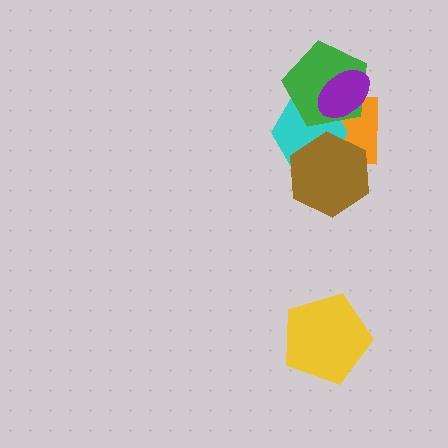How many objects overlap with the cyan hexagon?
4 objects overlap with the cyan hexagon.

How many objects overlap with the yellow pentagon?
0 objects overlap with the yellow pentagon.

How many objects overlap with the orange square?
4 objects overlap with the orange square.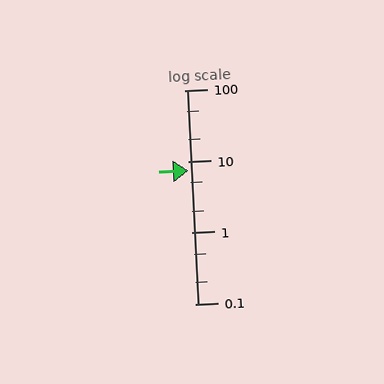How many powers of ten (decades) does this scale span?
The scale spans 3 decades, from 0.1 to 100.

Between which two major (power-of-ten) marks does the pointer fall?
The pointer is between 1 and 10.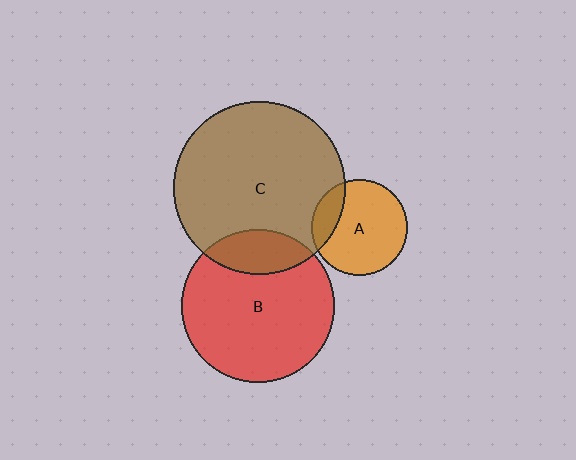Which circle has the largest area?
Circle C (brown).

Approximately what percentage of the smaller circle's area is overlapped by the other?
Approximately 20%.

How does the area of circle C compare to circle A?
Approximately 3.2 times.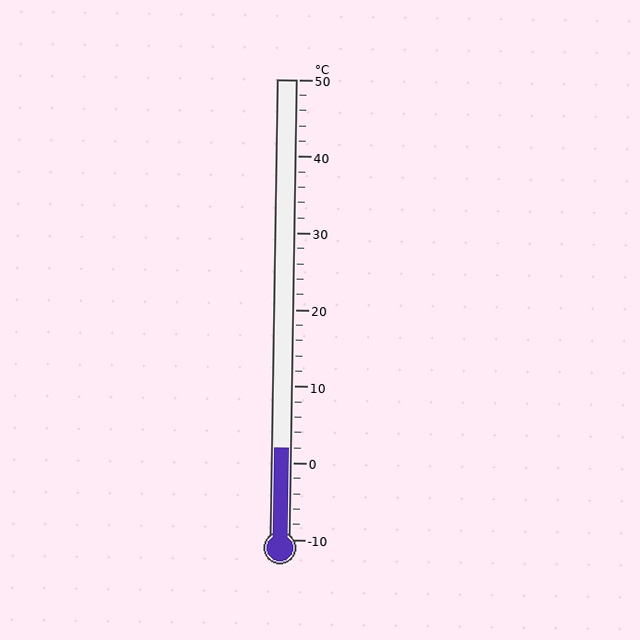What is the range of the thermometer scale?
The thermometer scale ranges from -10°C to 50°C.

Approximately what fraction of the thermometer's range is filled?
The thermometer is filled to approximately 20% of its range.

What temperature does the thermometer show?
The thermometer shows approximately 2°C.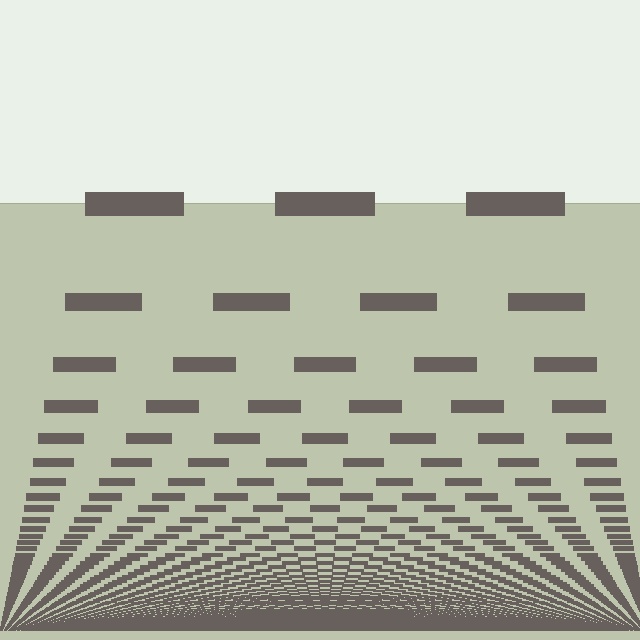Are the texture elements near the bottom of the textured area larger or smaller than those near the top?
Smaller. The gradient is inverted — elements near the bottom are smaller and denser.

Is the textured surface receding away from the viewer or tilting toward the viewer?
The surface appears to tilt toward the viewer. Texture elements get larger and sparser toward the top.